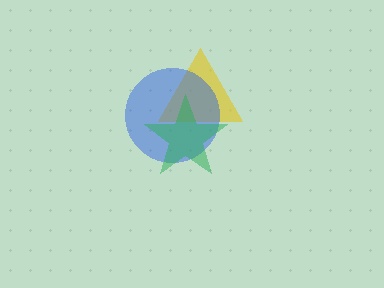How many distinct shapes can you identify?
There are 3 distinct shapes: a yellow triangle, a blue circle, a green star.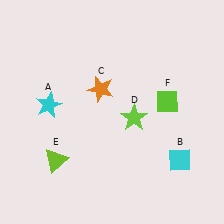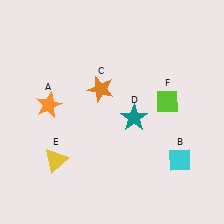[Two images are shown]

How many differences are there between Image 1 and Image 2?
There are 3 differences between the two images.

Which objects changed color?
A changed from cyan to orange. D changed from lime to teal. E changed from lime to yellow.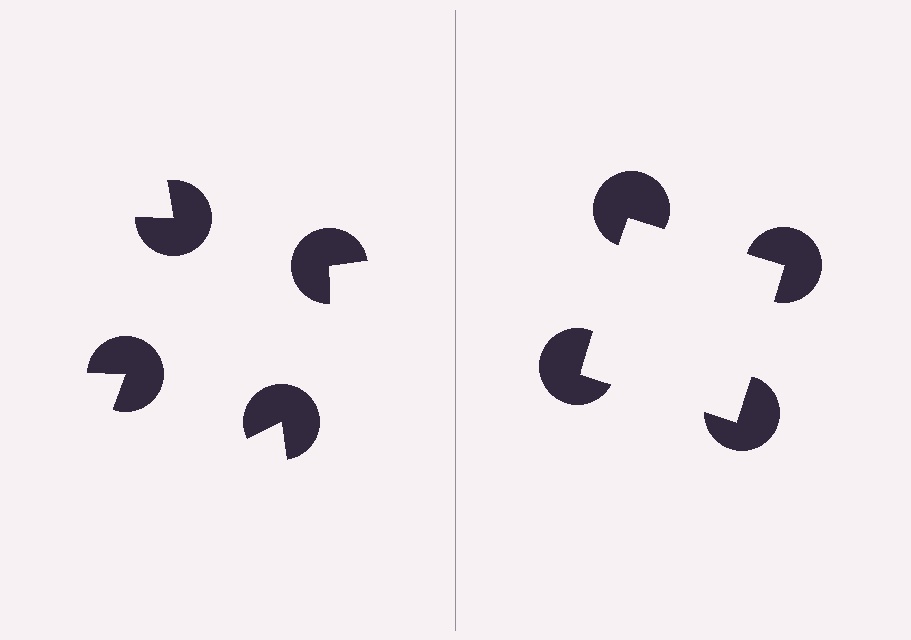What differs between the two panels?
The pac-man discs are positioned identically on both sides; only the wedge orientations differ. On the right they align to a square; on the left they are misaligned.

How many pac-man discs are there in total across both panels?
8 — 4 on each side.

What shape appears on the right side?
An illusory square.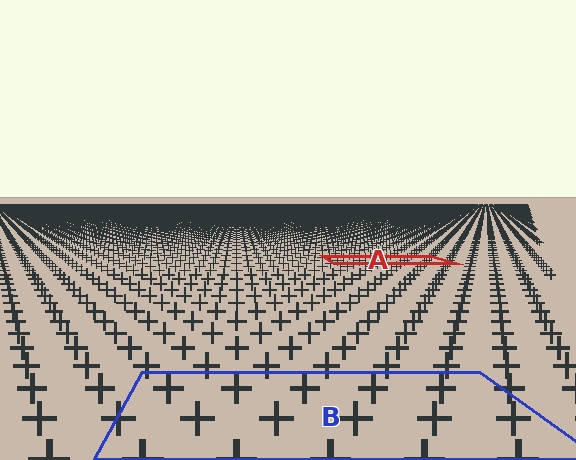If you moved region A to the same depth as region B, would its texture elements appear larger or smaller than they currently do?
They would appear larger. At a closer depth, the same texture elements are projected at a bigger on-screen size.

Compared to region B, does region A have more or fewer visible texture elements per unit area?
Region A has more texture elements per unit area — they are packed more densely because it is farther away.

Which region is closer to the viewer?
Region B is closer. The texture elements there are larger and more spread out.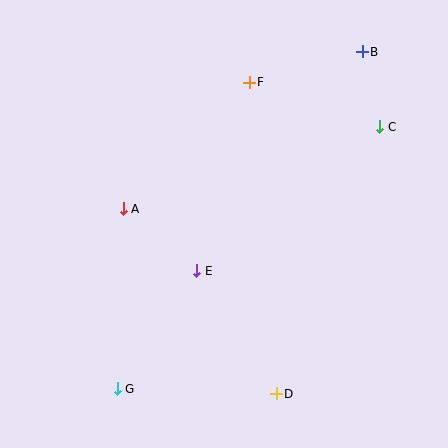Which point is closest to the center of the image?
Point E at (197, 271) is closest to the center.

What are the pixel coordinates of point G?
Point G is at (117, 389).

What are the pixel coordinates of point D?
Point D is at (276, 394).